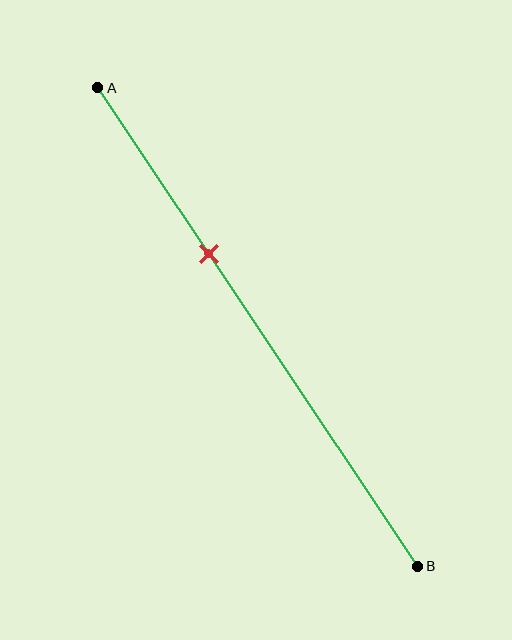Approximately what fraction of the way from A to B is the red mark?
The red mark is approximately 35% of the way from A to B.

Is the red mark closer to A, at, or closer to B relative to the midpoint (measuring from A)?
The red mark is closer to point A than the midpoint of segment AB.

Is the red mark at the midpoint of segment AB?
No, the mark is at about 35% from A, not at the 50% midpoint.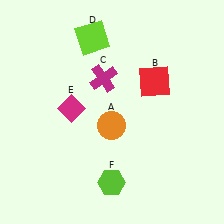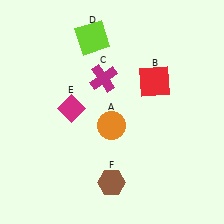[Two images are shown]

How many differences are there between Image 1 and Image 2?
There is 1 difference between the two images.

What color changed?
The hexagon (F) changed from lime in Image 1 to brown in Image 2.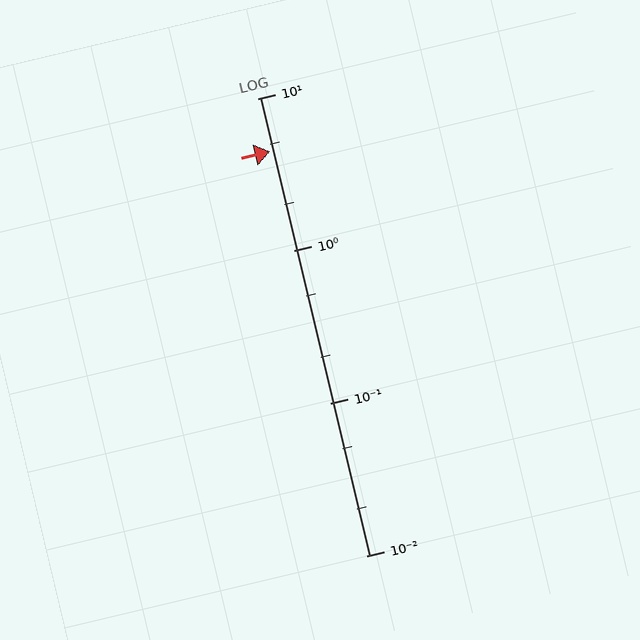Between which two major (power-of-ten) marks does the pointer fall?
The pointer is between 1 and 10.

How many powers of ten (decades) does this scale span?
The scale spans 3 decades, from 0.01 to 10.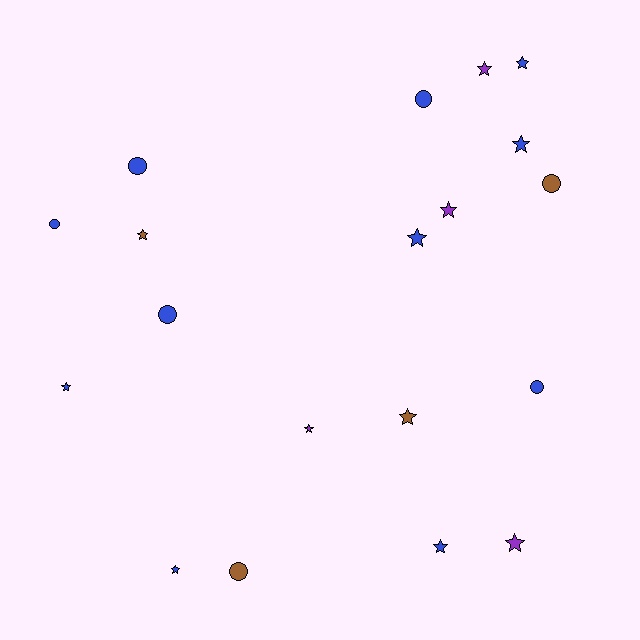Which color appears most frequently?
Blue, with 11 objects.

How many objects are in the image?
There are 19 objects.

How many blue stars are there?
There are 6 blue stars.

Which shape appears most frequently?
Star, with 12 objects.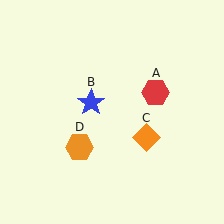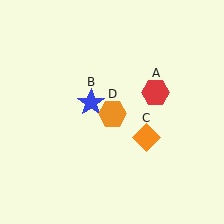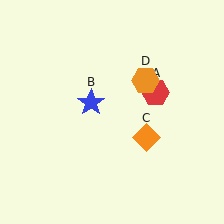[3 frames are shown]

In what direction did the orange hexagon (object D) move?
The orange hexagon (object D) moved up and to the right.